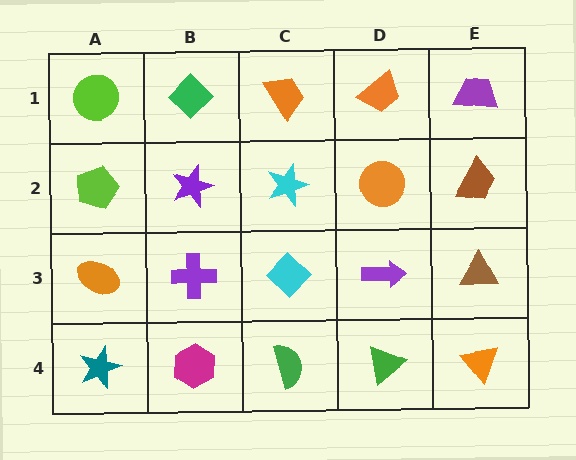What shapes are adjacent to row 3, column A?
A lime pentagon (row 2, column A), a teal star (row 4, column A), a purple cross (row 3, column B).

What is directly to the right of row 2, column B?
A cyan star.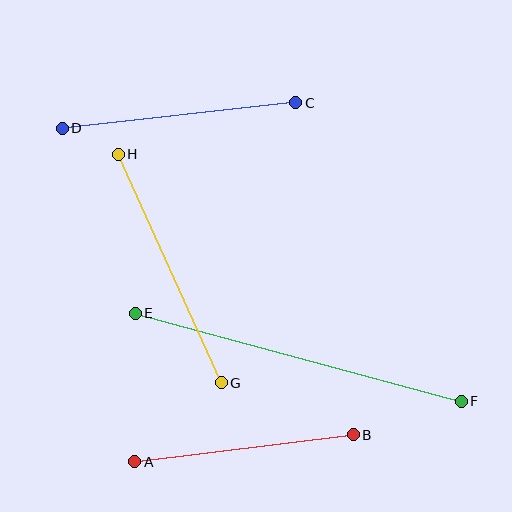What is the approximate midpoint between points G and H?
The midpoint is at approximately (170, 268) pixels.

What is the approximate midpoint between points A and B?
The midpoint is at approximately (244, 448) pixels.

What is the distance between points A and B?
The distance is approximately 220 pixels.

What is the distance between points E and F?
The distance is approximately 338 pixels.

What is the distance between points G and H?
The distance is approximately 251 pixels.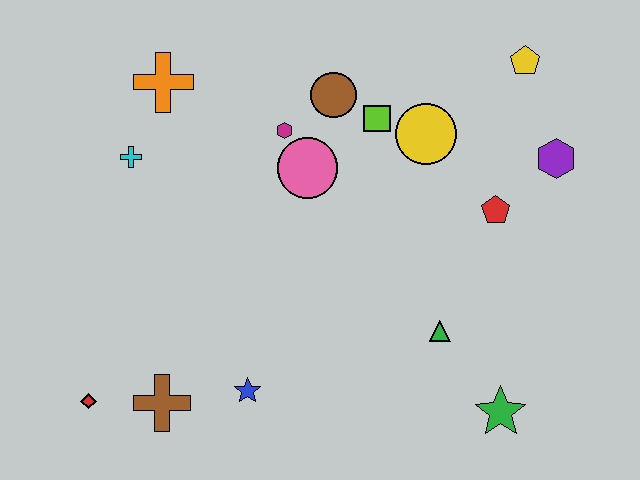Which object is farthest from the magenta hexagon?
The green star is farthest from the magenta hexagon.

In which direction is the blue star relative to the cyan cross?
The blue star is below the cyan cross.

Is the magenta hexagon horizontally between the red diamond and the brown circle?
Yes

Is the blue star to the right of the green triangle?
No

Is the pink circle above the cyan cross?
No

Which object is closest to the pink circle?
The magenta hexagon is closest to the pink circle.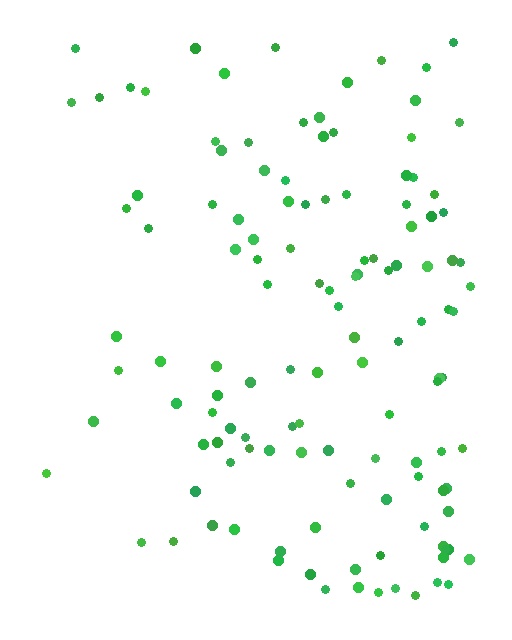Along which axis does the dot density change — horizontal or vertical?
Horizontal.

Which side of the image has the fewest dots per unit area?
The left.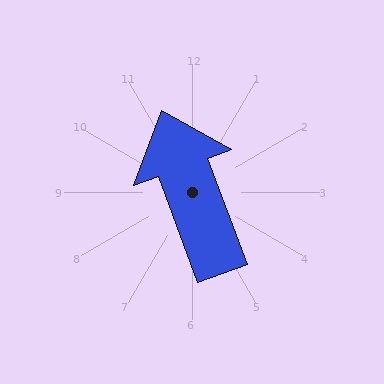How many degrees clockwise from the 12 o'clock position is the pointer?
Approximately 340 degrees.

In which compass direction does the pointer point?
North.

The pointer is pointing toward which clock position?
Roughly 11 o'clock.